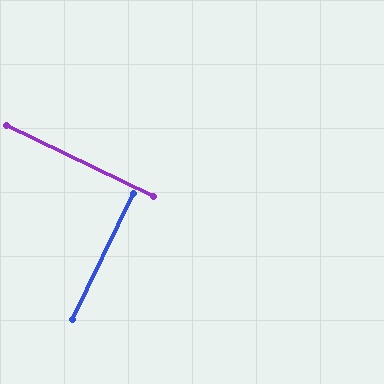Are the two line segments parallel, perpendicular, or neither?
Perpendicular — they meet at approximately 90°.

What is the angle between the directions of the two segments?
Approximately 90 degrees.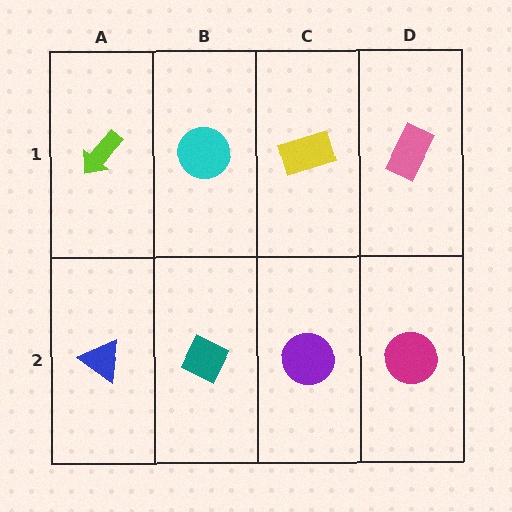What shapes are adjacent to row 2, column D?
A pink rectangle (row 1, column D), a purple circle (row 2, column C).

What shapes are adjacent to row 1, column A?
A blue triangle (row 2, column A), a cyan circle (row 1, column B).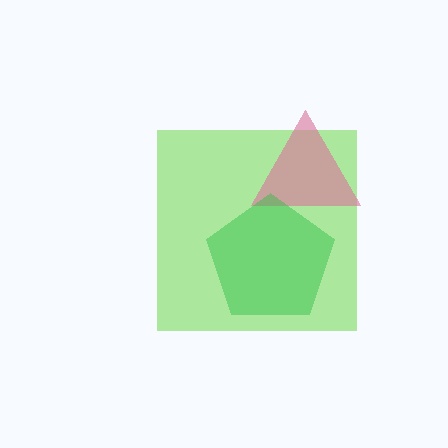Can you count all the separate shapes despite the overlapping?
Yes, there are 3 separate shapes.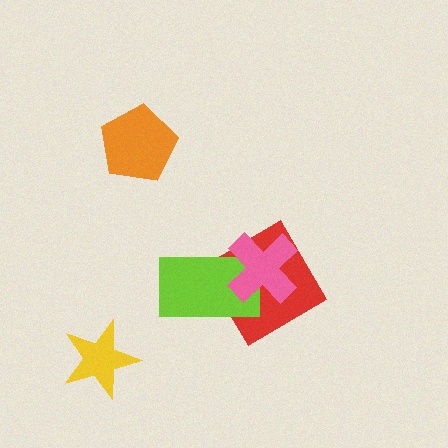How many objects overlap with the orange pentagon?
0 objects overlap with the orange pentagon.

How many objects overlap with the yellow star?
0 objects overlap with the yellow star.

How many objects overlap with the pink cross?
2 objects overlap with the pink cross.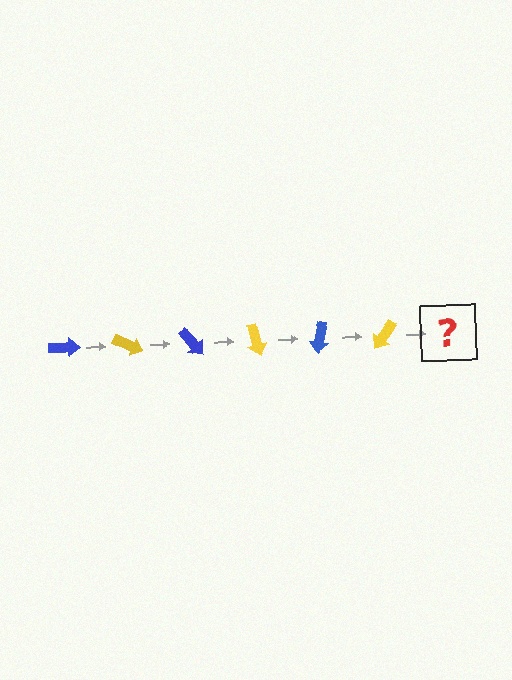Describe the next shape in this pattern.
It should be a blue arrow, rotated 150 degrees from the start.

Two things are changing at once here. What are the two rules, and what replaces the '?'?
The two rules are that it rotates 25 degrees each step and the color cycles through blue and yellow. The '?' should be a blue arrow, rotated 150 degrees from the start.